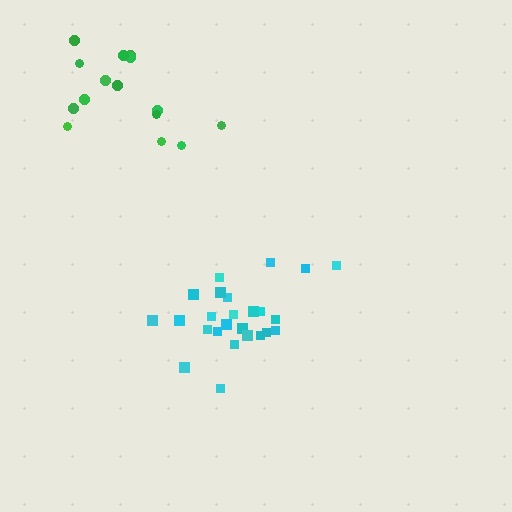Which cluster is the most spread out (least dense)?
Green.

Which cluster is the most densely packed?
Cyan.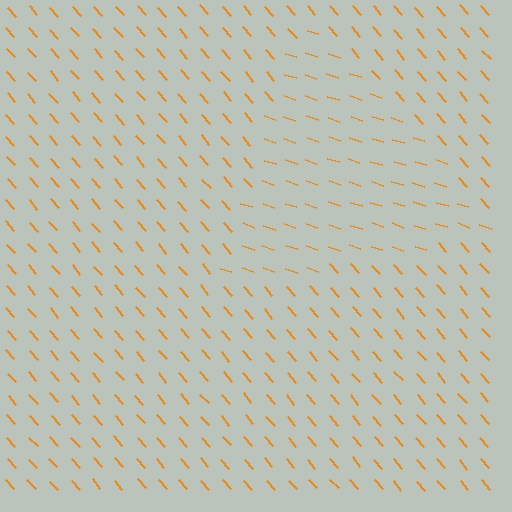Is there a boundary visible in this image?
Yes, there is a texture boundary formed by a change in line orientation.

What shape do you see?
I see a triangle.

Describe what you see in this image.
The image is filled with small orange line segments. A triangle region in the image has lines oriented differently from the surrounding lines, creating a visible texture boundary.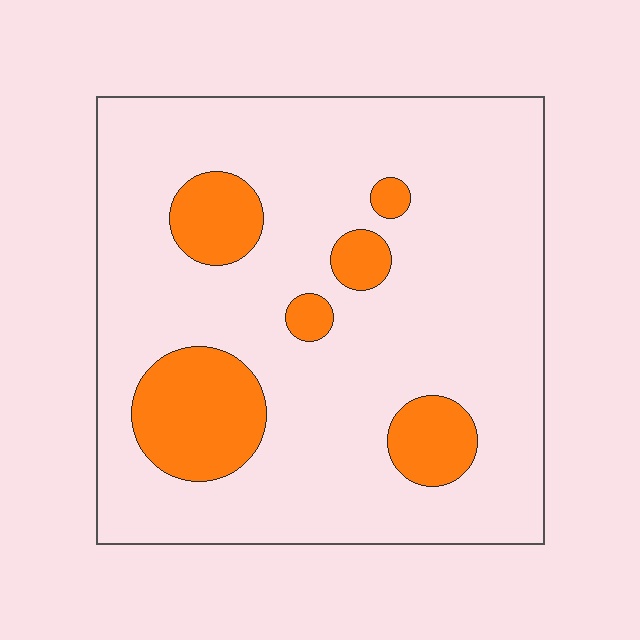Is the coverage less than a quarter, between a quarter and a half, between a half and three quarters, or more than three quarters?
Less than a quarter.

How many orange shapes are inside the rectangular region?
6.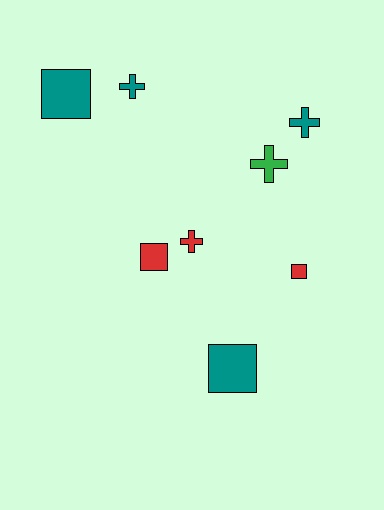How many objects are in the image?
There are 8 objects.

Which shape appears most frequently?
Square, with 4 objects.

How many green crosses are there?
There is 1 green cross.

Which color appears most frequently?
Teal, with 4 objects.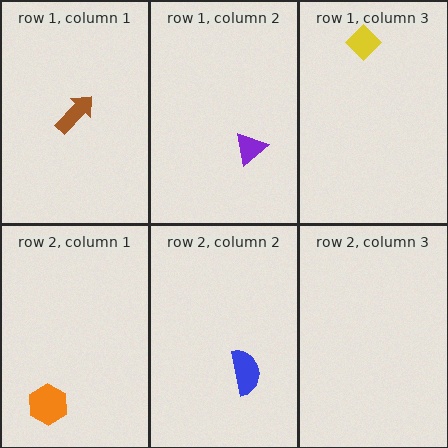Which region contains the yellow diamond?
The row 1, column 3 region.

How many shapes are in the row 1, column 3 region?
1.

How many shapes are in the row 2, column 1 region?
1.